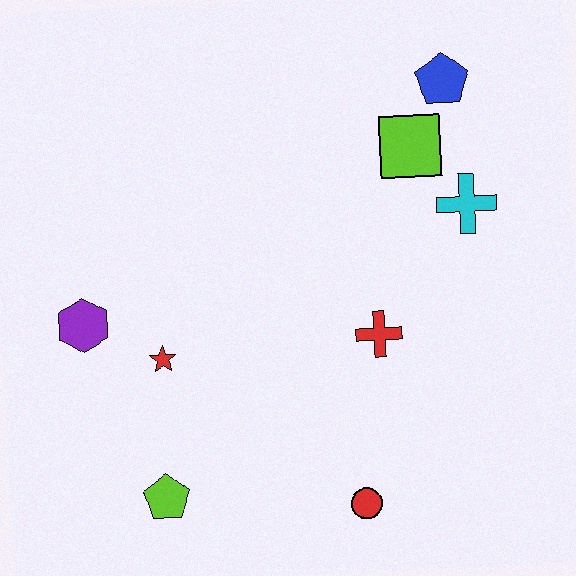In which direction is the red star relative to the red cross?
The red star is to the left of the red cross.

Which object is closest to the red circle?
The red cross is closest to the red circle.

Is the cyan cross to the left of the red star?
No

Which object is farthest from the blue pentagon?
The lime pentagon is farthest from the blue pentagon.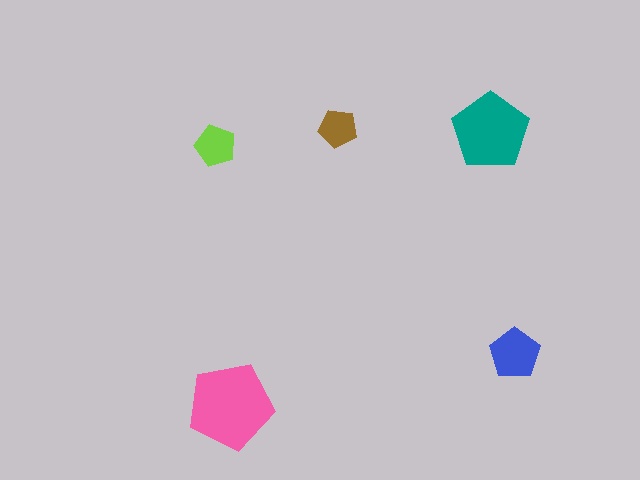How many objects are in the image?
There are 5 objects in the image.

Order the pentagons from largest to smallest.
the pink one, the teal one, the blue one, the lime one, the brown one.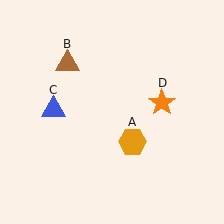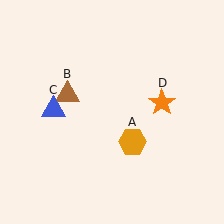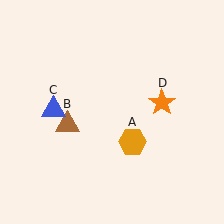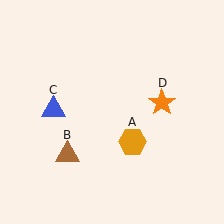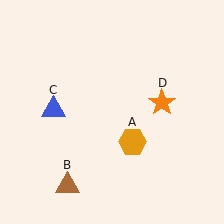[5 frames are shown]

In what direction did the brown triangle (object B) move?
The brown triangle (object B) moved down.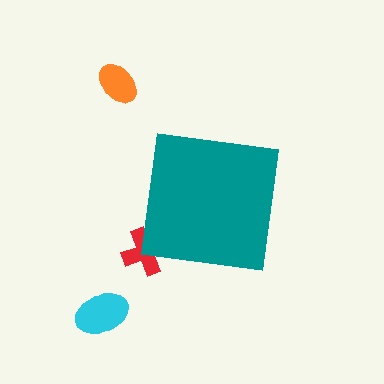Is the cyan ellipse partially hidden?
No, the cyan ellipse is fully visible.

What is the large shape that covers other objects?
A teal square.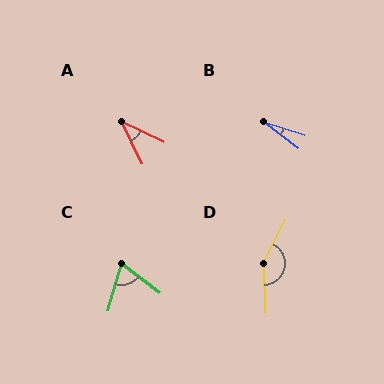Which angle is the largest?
D, at approximately 151 degrees.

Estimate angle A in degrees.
Approximately 39 degrees.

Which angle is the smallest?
B, at approximately 19 degrees.